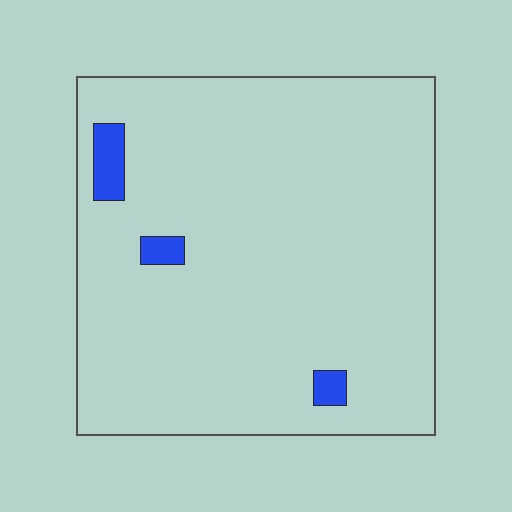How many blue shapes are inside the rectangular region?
3.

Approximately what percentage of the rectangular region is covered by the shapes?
Approximately 5%.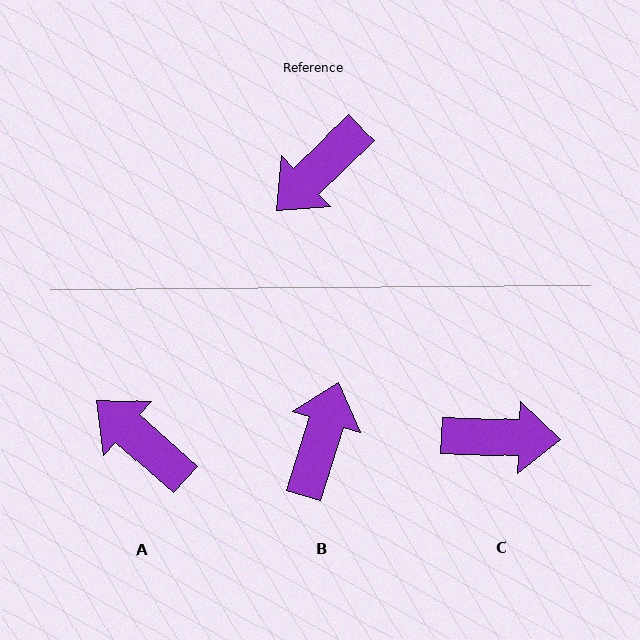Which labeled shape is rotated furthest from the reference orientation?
B, about 151 degrees away.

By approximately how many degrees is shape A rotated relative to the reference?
Approximately 86 degrees clockwise.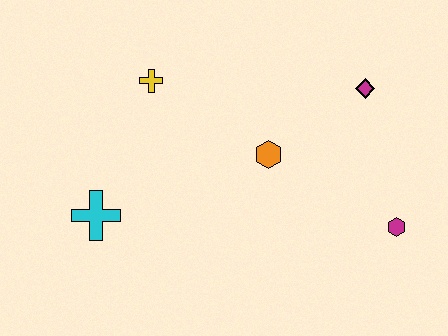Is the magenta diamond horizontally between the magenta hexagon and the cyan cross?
Yes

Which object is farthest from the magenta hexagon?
The cyan cross is farthest from the magenta hexagon.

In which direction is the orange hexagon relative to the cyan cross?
The orange hexagon is to the right of the cyan cross.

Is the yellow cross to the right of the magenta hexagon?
No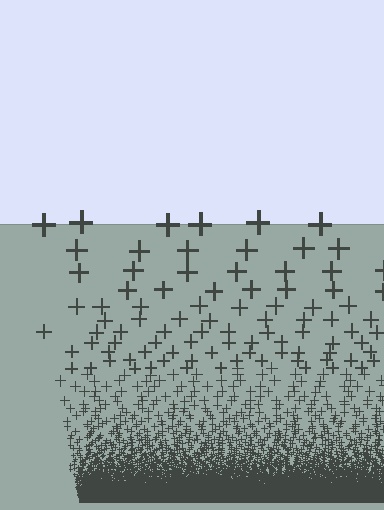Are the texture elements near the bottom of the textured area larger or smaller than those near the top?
Smaller. The gradient is inverted — elements near the bottom are smaller and denser.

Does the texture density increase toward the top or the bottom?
Density increases toward the bottom.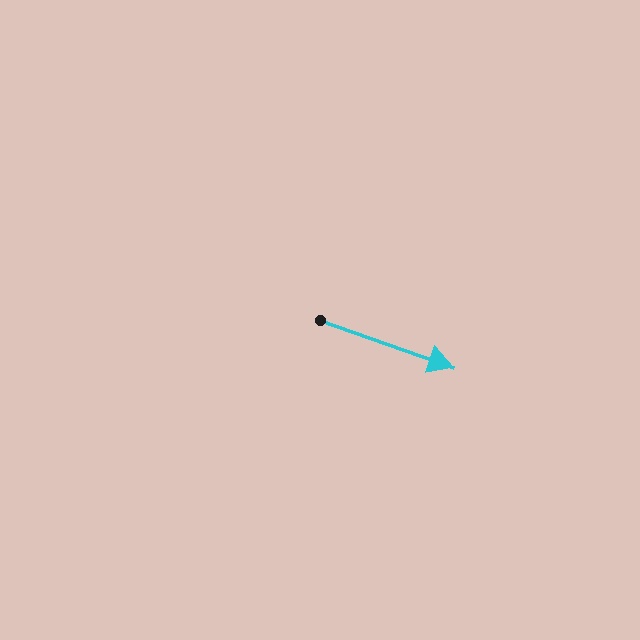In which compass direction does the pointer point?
East.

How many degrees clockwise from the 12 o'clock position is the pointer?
Approximately 110 degrees.